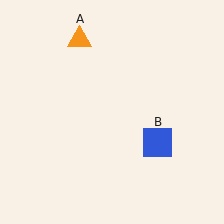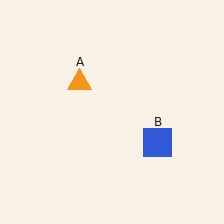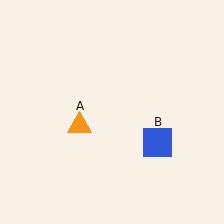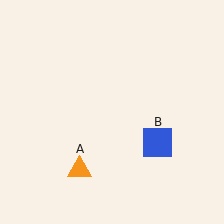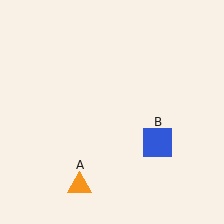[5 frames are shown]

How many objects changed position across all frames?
1 object changed position: orange triangle (object A).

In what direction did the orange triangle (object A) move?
The orange triangle (object A) moved down.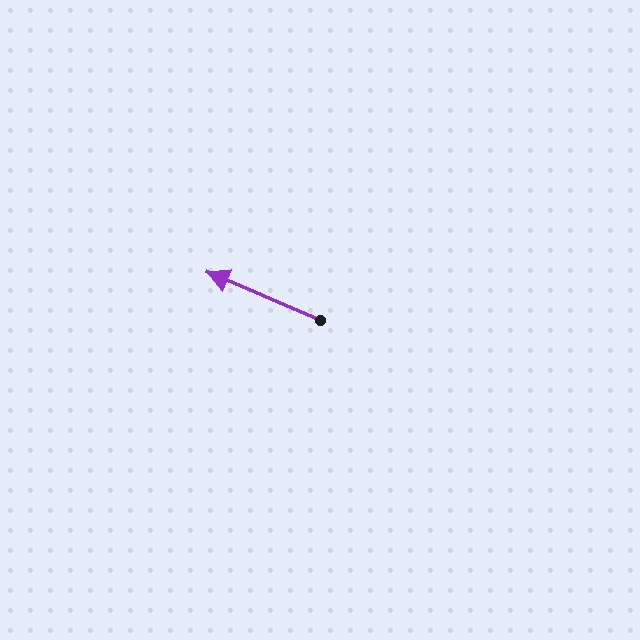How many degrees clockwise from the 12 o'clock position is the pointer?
Approximately 293 degrees.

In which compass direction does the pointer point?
Northwest.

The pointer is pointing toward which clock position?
Roughly 10 o'clock.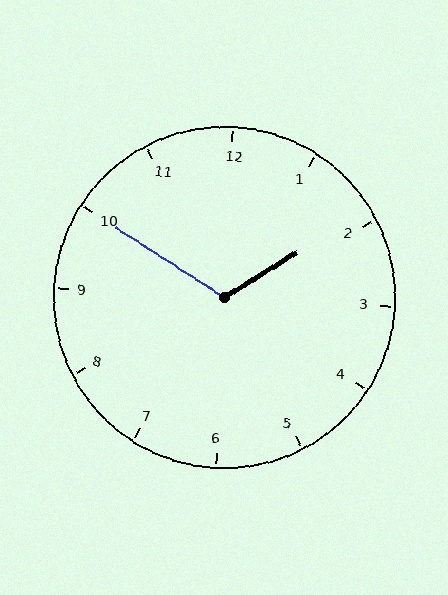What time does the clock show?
1:50.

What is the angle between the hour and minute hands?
Approximately 115 degrees.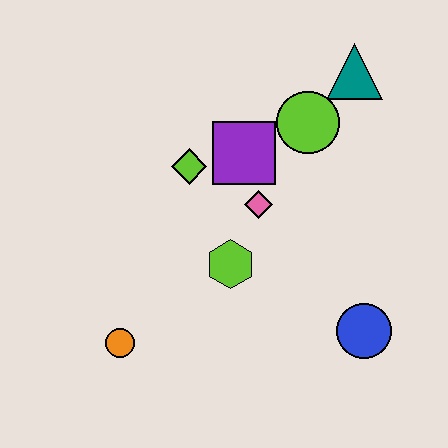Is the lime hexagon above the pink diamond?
No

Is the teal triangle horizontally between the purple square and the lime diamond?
No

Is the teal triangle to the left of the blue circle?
Yes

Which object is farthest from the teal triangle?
The orange circle is farthest from the teal triangle.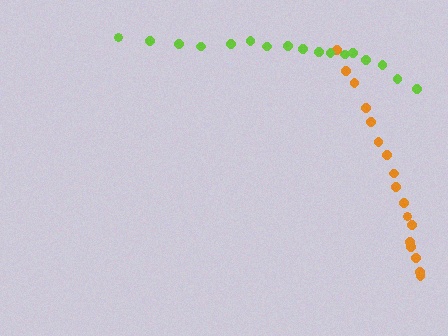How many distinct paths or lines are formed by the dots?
There are 2 distinct paths.